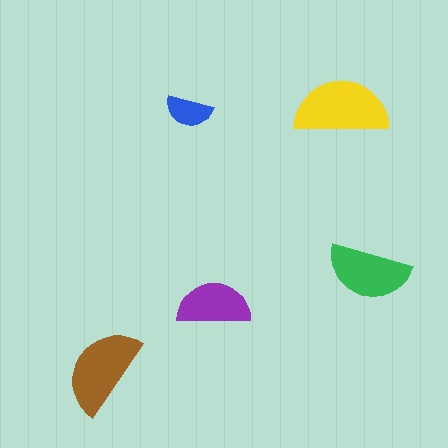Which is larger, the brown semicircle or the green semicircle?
The brown one.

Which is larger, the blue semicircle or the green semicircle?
The green one.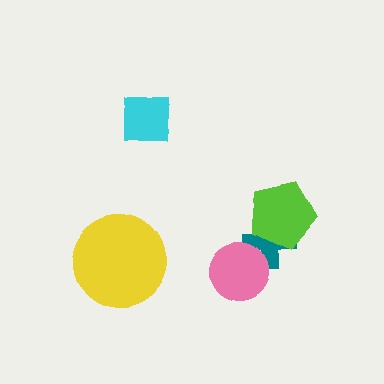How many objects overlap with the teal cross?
2 objects overlap with the teal cross.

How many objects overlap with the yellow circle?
0 objects overlap with the yellow circle.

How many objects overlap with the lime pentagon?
1 object overlaps with the lime pentagon.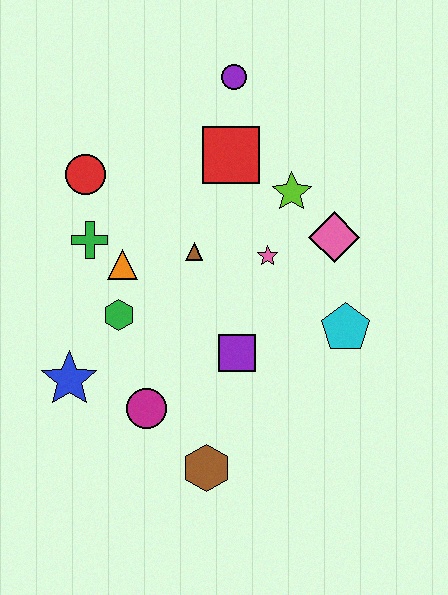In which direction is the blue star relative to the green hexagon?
The blue star is below the green hexagon.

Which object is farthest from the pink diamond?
The blue star is farthest from the pink diamond.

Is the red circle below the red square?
Yes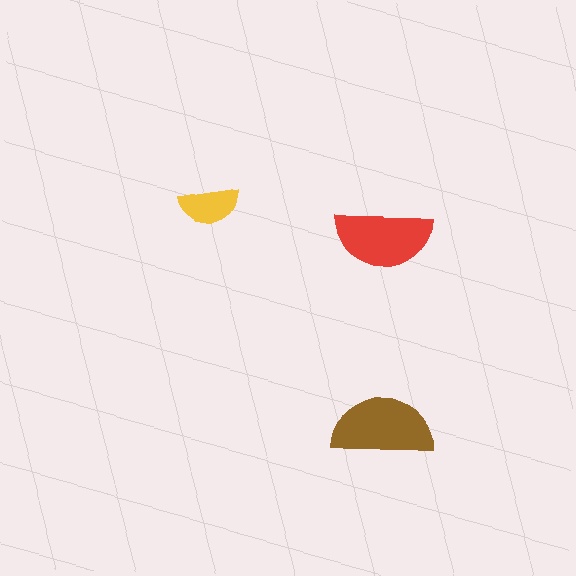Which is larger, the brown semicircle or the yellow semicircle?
The brown one.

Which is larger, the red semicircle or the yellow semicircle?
The red one.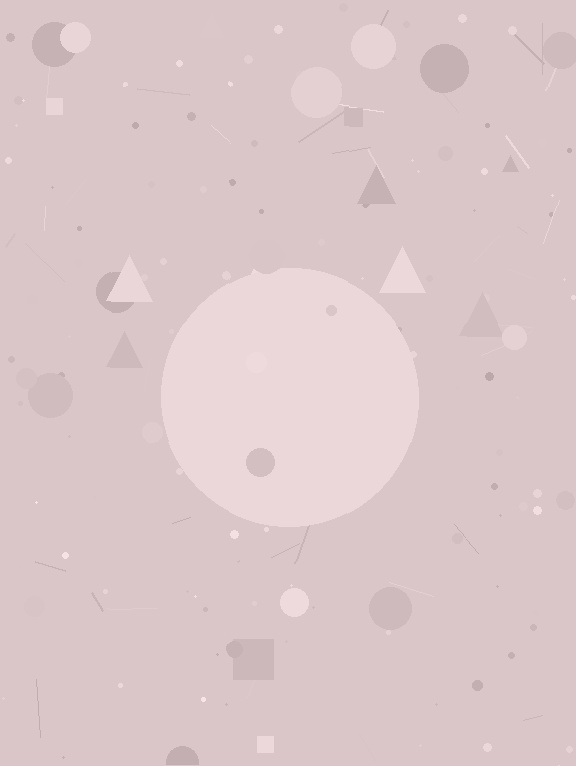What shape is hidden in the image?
A circle is hidden in the image.